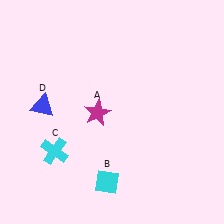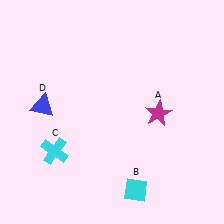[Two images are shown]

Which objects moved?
The objects that moved are: the magenta star (A), the cyan diamond (B).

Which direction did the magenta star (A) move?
The magenta star (A) moved right.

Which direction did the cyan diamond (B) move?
The cyan diamond (B) moved right.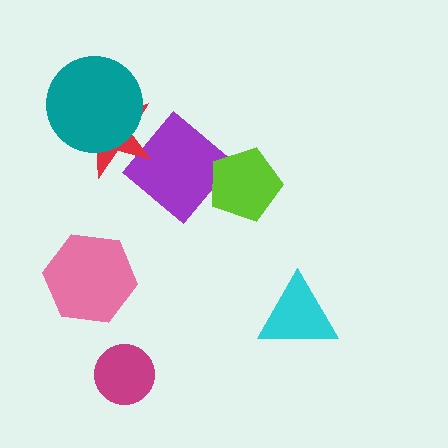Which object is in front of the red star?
The teal circle is in front of the red star.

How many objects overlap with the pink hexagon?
0 objects overlap with the pink hexagon.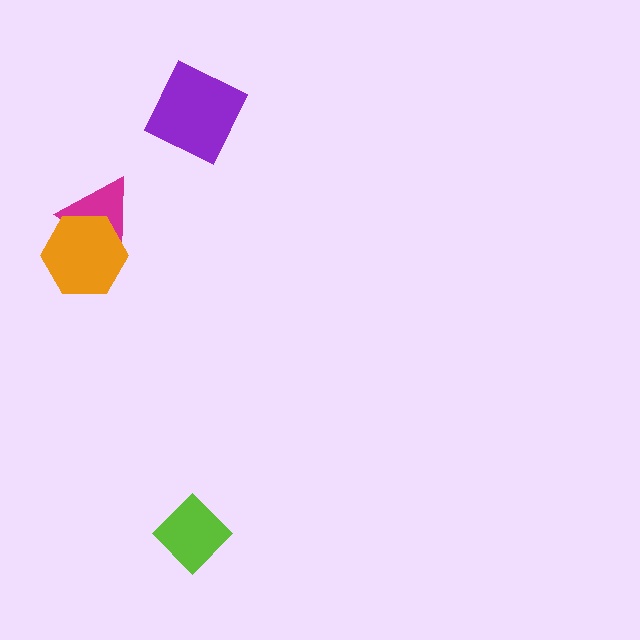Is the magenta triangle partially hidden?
Yes, it is partially covered by another shape.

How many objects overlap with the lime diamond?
0 objects overlap with the lime diamond.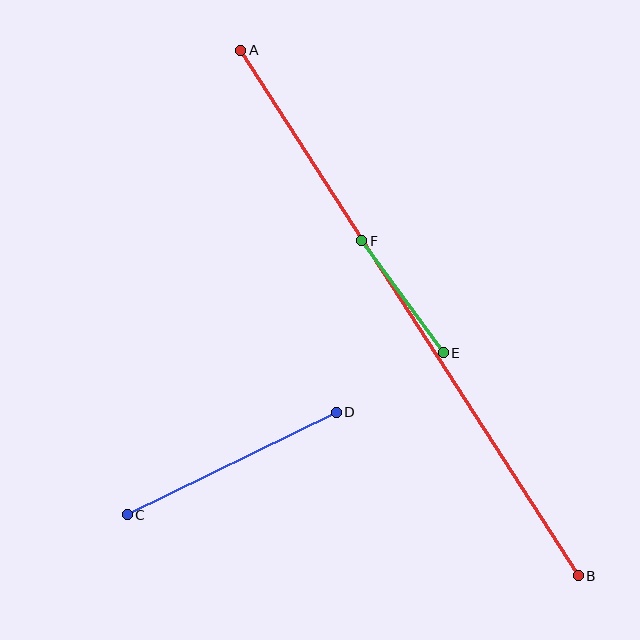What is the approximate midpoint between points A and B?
The midpoint is at approximately (409, 313) pixels.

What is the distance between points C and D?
The distance is approximately 232 pixels.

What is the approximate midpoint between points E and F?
The midpoint is at approximately (402, 297) pixels.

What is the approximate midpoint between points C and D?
The midpoint is at approximately (232, 464) pixels.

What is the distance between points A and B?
The distance is approximately 625 pixels.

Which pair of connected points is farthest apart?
Points A and B are farthest apart.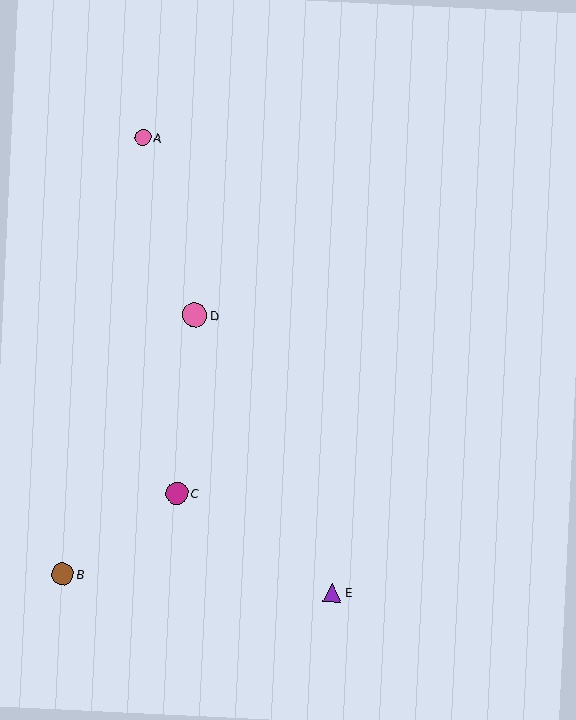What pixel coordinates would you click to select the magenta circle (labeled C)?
Click at (177, 493) to select the magenta circle C.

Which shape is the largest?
The pink circle (labeled D) is the largest.